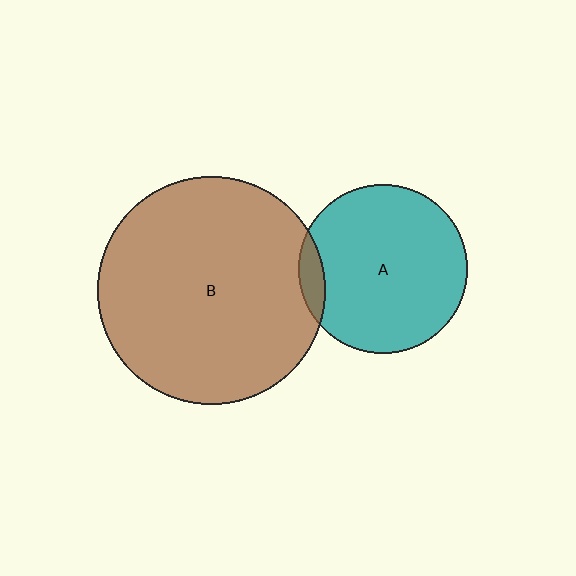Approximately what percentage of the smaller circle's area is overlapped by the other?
Approximately 5%.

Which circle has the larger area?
Circle B (brown).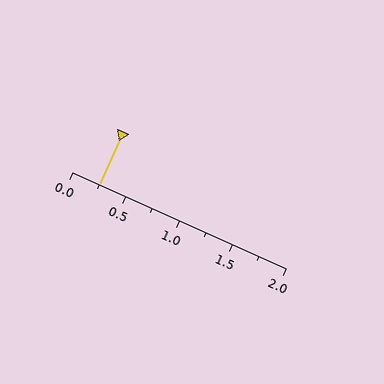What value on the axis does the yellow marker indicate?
The marker indicates approximately 0.25.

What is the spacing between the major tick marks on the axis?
The major ticks are spaced 0.5 apart.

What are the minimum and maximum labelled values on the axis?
The axis runs from 0.0 to 2.0.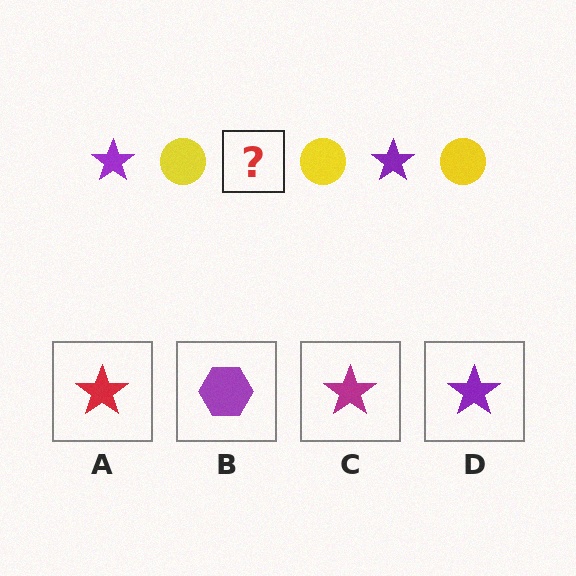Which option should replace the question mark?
Option D.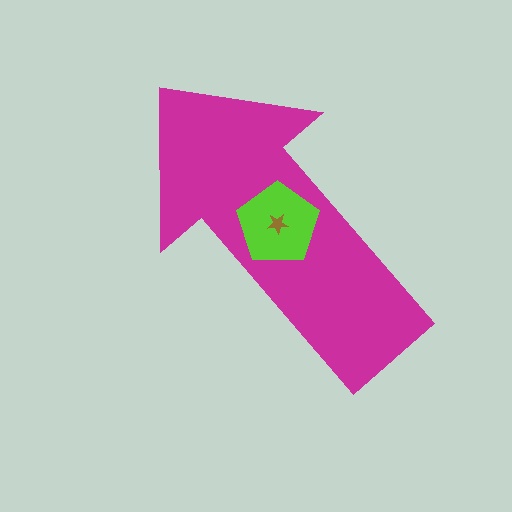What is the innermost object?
The brown star.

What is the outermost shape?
The magenta arrow.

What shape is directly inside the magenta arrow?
The lime pentagon.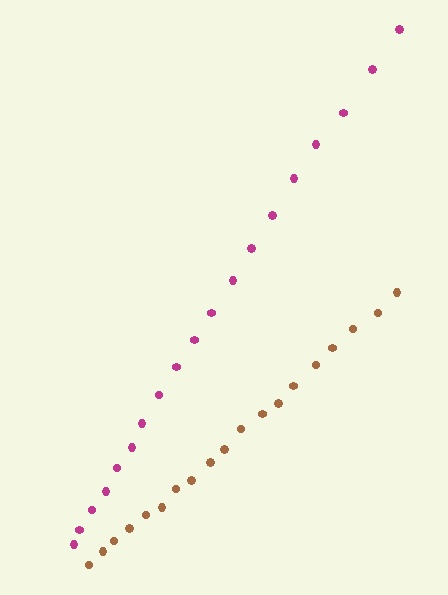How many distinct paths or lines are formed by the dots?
There are 2 distinct paths.